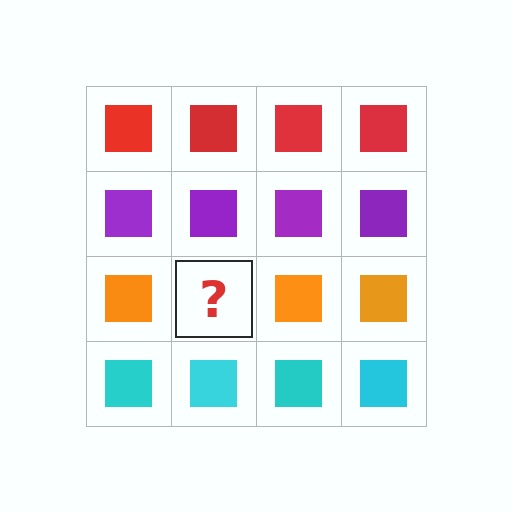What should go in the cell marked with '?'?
The missing cell should contain an orange square.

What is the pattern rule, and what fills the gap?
The rule is that each row has a consistent color. The gap should be filled with an orange square.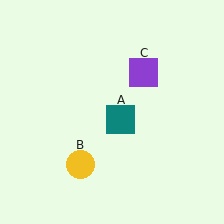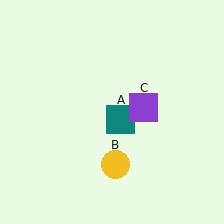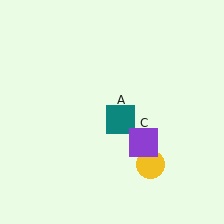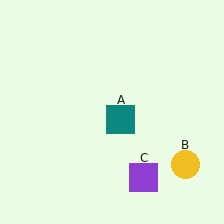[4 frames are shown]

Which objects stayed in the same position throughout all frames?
Teal square (object A) remained stationary.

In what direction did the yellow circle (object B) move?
The yellow circle (object B) moved right.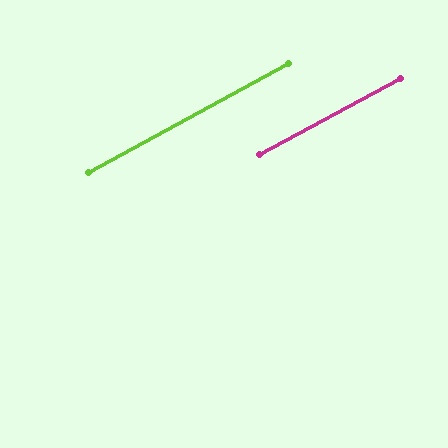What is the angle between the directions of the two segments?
Approximately 0 degrees.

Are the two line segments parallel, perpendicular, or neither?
Parallel — their directions differ by only 0.5°.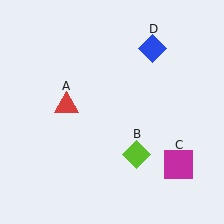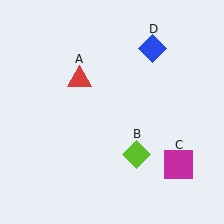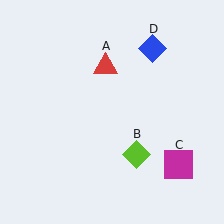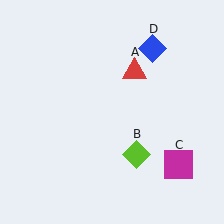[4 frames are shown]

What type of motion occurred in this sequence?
The red triangle (object A) rotated clockwise around the center of the scene.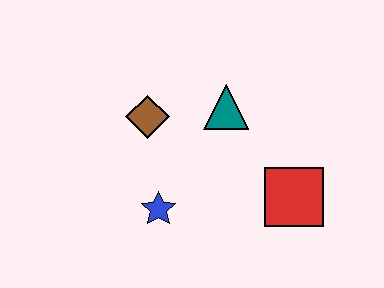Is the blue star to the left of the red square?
Yes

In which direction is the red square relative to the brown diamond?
The red square is to the right of the brown diamond.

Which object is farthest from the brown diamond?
The red square is farthest from the brown diamond.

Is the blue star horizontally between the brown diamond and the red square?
Yes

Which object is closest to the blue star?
The brown diamond is closest to the blue star.